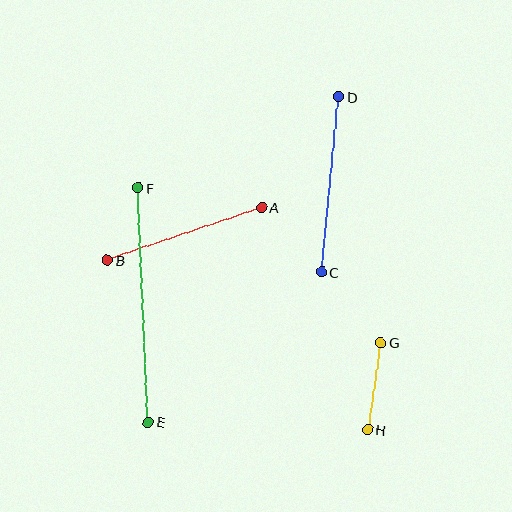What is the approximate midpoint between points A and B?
The midpoint is at approximately (184, 234) pixels.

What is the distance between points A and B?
The distance is approximately 163 pixels.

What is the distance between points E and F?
The distance is approximately 234 pixels.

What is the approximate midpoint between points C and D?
The midpoint is at approximately (330, 184) pixels.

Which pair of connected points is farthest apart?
Points E and F are farthest apart.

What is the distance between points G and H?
The distance is approximately 88 pixels.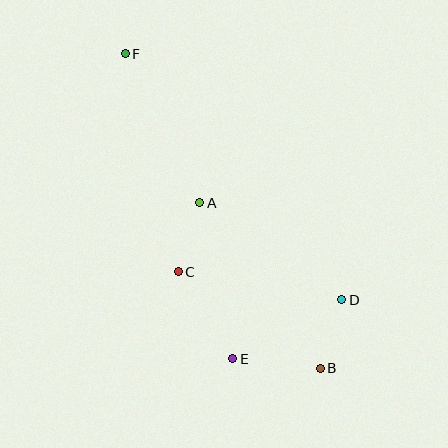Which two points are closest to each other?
Points B and D are closest to each other.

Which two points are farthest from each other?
Points B and F are farthest from each other.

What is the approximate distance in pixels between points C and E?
The distance between C and E is approximately 103 pixels.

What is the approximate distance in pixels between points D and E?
The distance between D and E is approximately 124 pixels.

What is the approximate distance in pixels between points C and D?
The distance between C and D is approximately 166 pixels.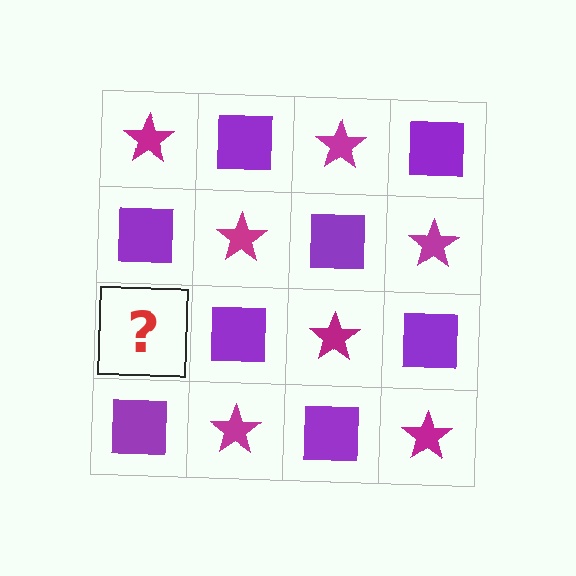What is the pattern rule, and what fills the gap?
The rule is that it alternates magenta star and purple square in a checkerboard pattern. The gap should be filled with a magenta star.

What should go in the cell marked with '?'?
The missing cell should contain a magenta star.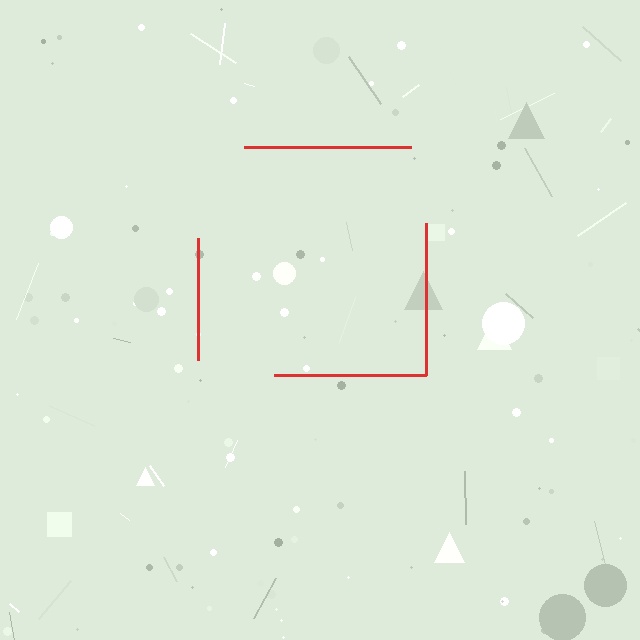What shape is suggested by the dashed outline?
The dashed outline suggests a square.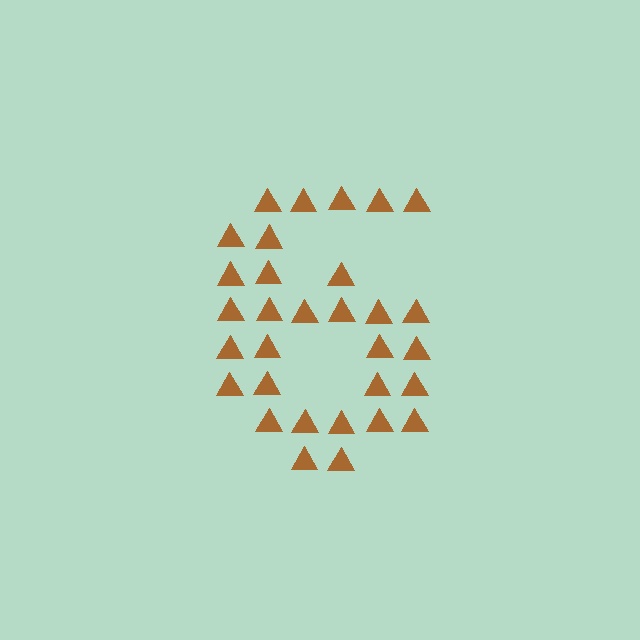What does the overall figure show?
The overall figure shows the digit 6.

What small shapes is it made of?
It is made of small triangles.